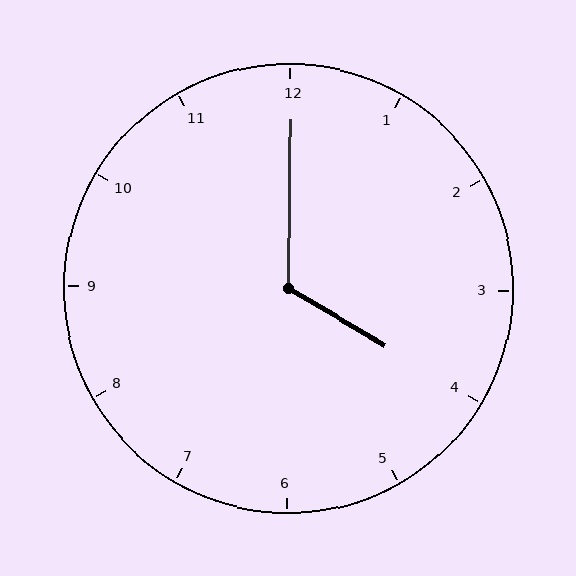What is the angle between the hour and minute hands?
Approximately 120 degrees.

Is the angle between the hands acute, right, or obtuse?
It is obtuse.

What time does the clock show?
4:00.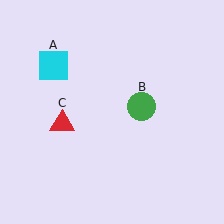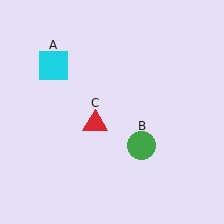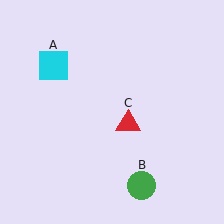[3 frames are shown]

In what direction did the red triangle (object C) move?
The red triangle (object C) moved right.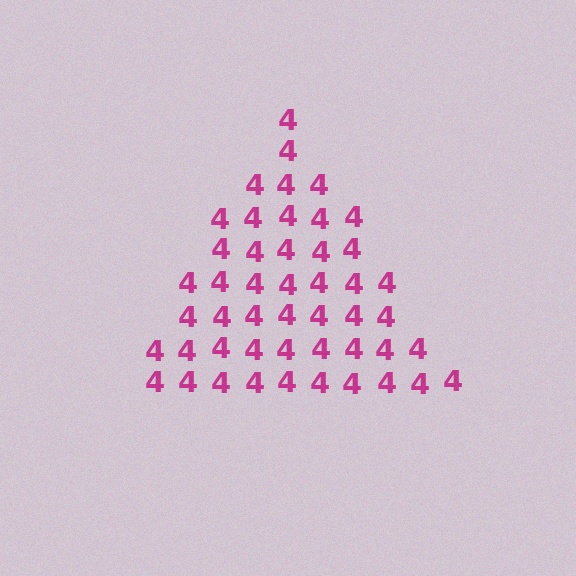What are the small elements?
The small elements are digit 4's.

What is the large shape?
The large shape is a triangle.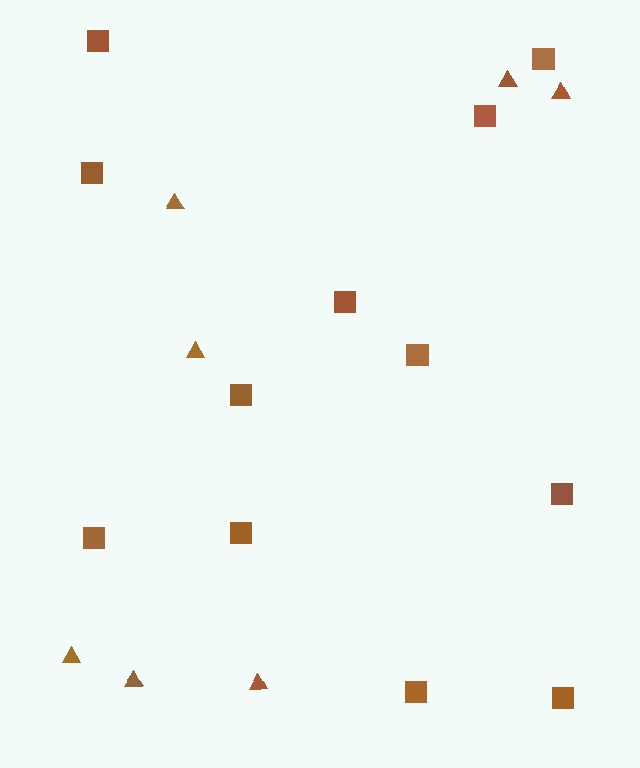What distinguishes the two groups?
There are 2 groups: one group of triangles (7) and one group of squares (12).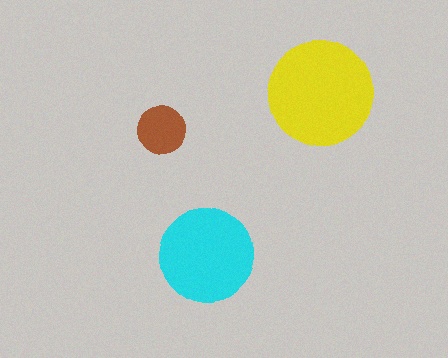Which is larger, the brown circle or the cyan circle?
The cyan one.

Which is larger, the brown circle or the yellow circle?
The yellow one.